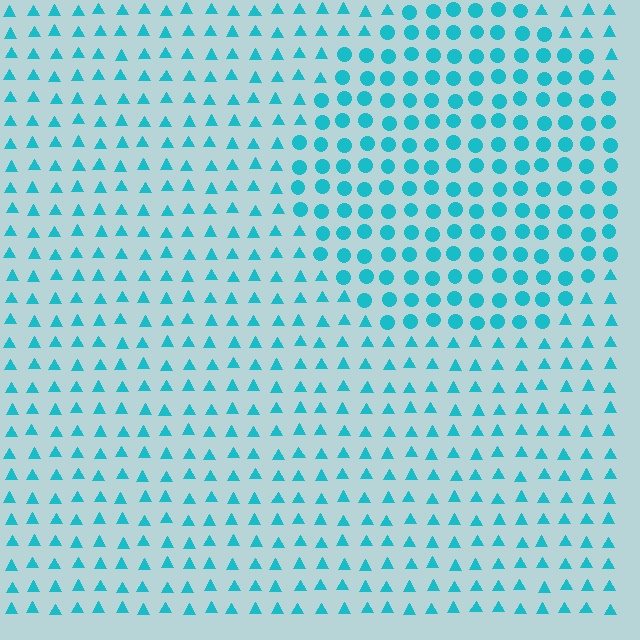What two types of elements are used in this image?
The image uses circles inside the circle region and triangles outside it.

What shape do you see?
I see a circle.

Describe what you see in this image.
The image is filled with small cyan elements arranged in a uniform grid. A circle-shaped region contains circles, while the surrounding area contains triangles. The boundary is defined purely by the change in element shape.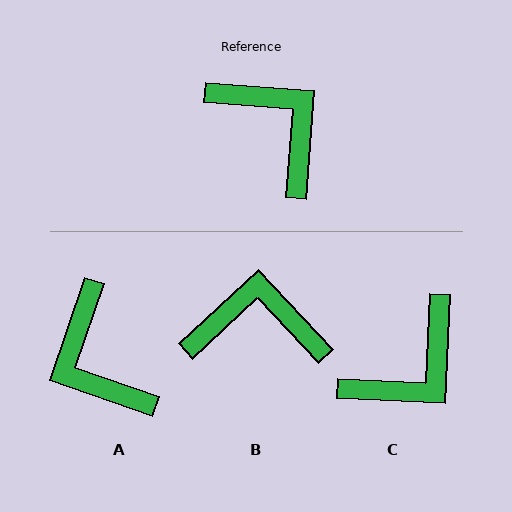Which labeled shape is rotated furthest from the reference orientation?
A, about 165 degrees away.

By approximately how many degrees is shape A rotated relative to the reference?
Approximately 165 degrees counter-clockwise.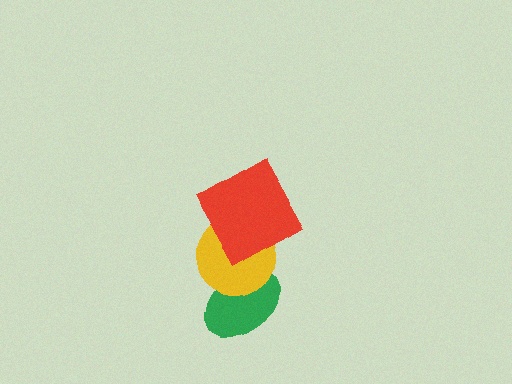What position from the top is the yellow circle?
The yellow circle is 2nd from the top.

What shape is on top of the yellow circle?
The red square is on top of the yellow circle.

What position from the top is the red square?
The red square is 1st from the top.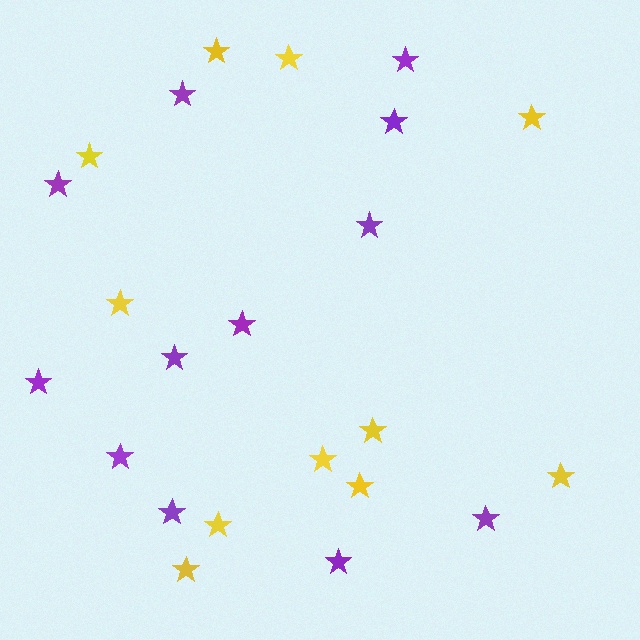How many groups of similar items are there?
There are 2 groups: one group of purple stars (12) and one group of yellow stars (11).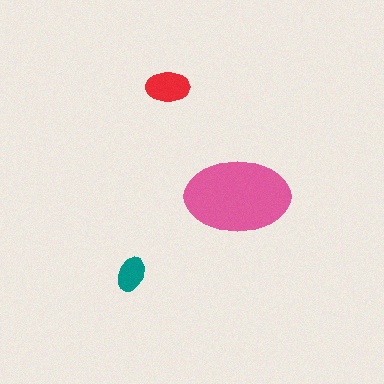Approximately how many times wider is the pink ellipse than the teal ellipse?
About 3 times wider.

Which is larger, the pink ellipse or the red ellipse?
The pink one.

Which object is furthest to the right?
The pink ellipse is rightmost.